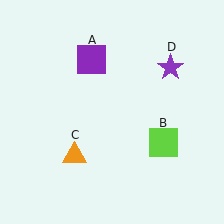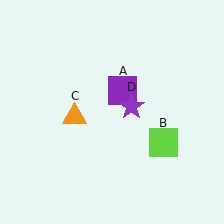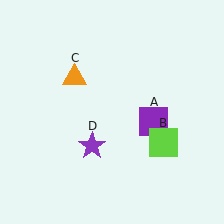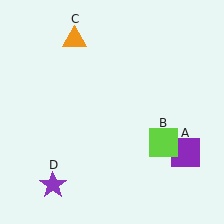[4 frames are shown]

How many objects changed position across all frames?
3 objects changed position: purple square (object A), orange triangle (object C), purple star (object D).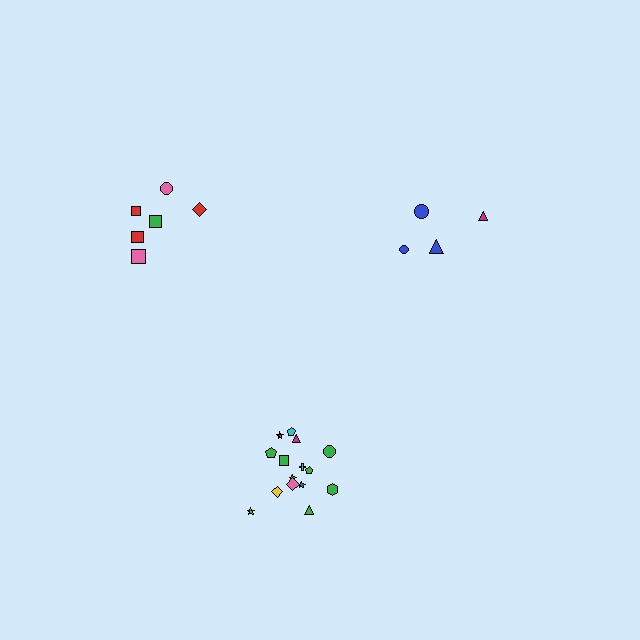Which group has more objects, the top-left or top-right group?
The top-left group.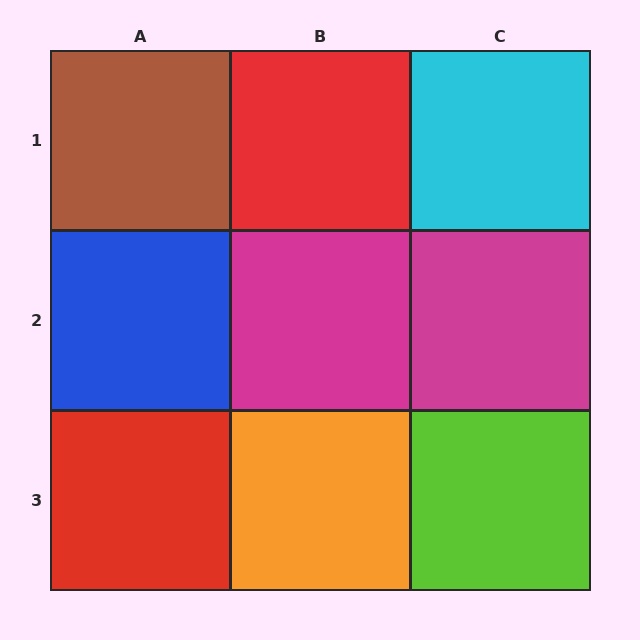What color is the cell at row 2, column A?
Blue.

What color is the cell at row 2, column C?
Magenta.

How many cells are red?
2 cells are red.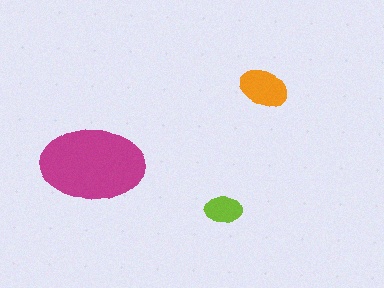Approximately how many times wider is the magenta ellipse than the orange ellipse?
About 2 times wider.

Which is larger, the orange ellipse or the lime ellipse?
The orange one.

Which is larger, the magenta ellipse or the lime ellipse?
The magenta one.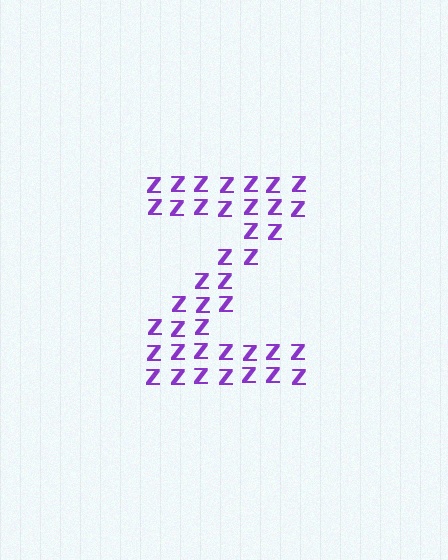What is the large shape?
The large shape is the letter Z.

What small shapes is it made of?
It is made of small letter Z's.